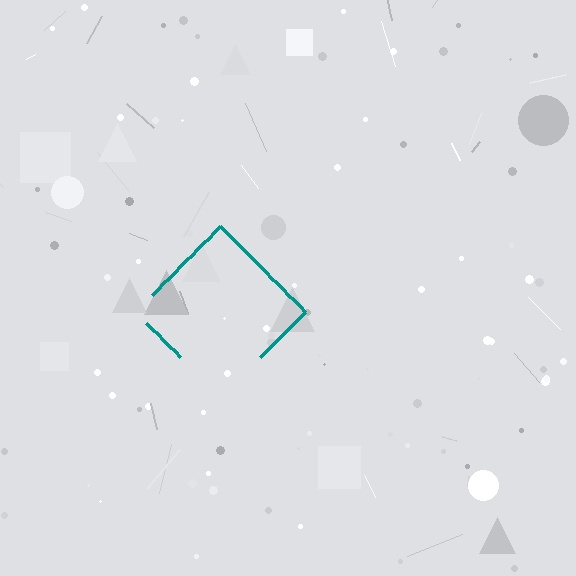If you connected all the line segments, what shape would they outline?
They would outline a diamond.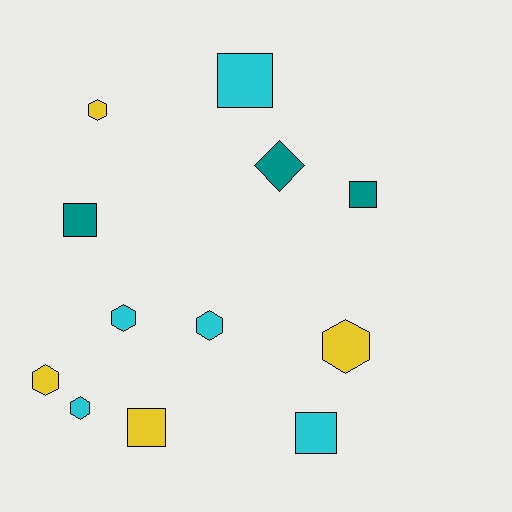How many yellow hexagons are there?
There are 3 yellow hexagons.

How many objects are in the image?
There are 12 objects.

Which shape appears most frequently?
Hexagon, with 6 objects.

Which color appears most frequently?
Cyan, with 5 objects.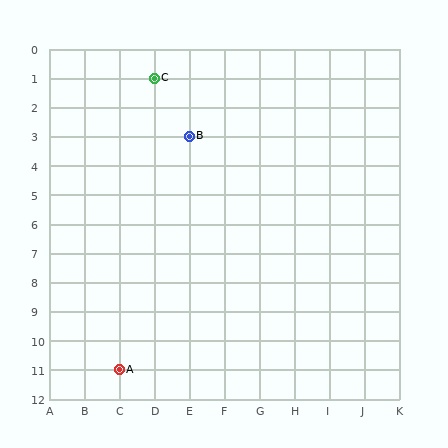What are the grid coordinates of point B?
Point B is at grid coordinates (E, 3).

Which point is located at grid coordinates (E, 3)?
Point B is at (E, 3).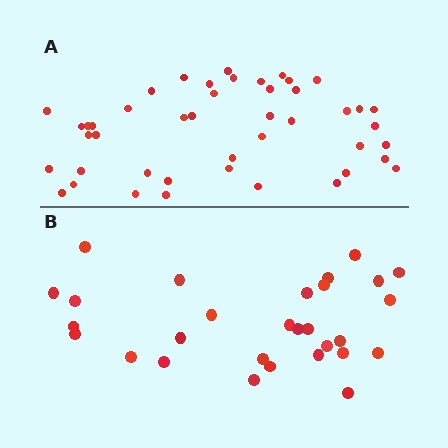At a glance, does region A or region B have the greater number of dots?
Region A (the top region) has more dots.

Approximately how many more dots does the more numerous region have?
Region A has approximately 15 more dots than region B.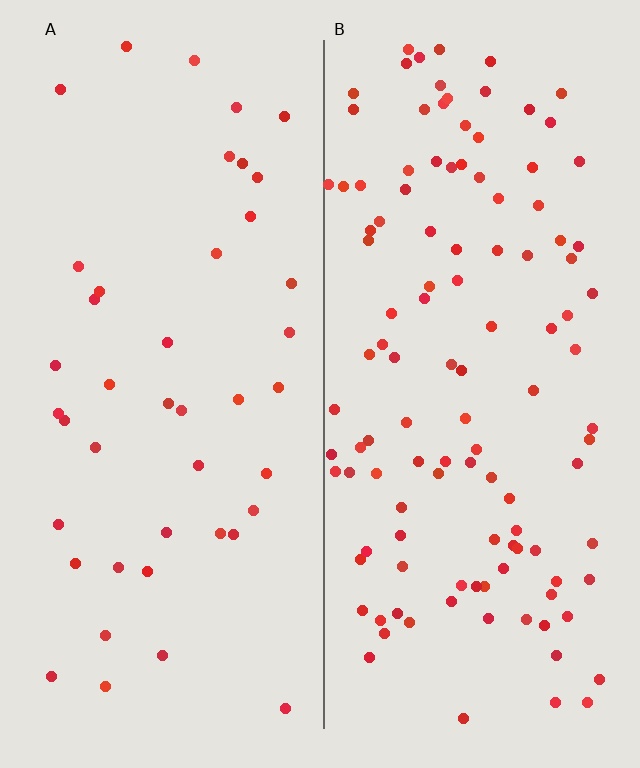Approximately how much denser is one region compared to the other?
Approximately 2.8× — region B over region A.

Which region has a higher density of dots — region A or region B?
B (the right).